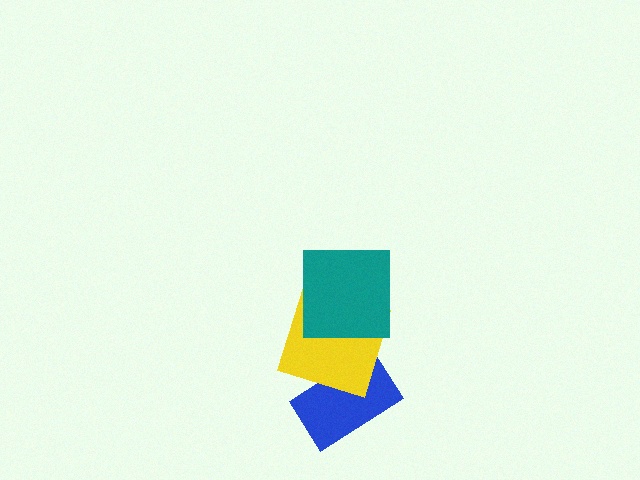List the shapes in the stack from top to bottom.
From top to bottom: the teal square, the yellow square, the blue rectangle.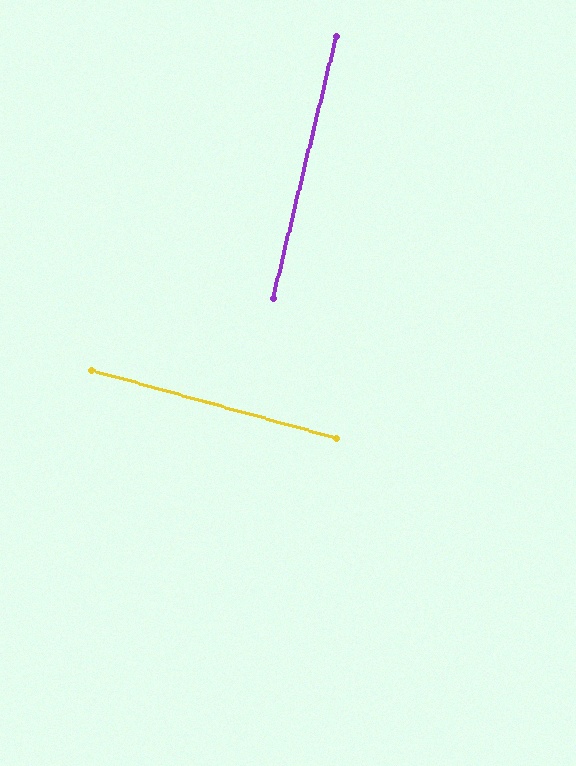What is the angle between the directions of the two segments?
Approximately 88 degrees.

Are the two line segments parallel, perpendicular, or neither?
Perpendicular — they meet at approximately 88°.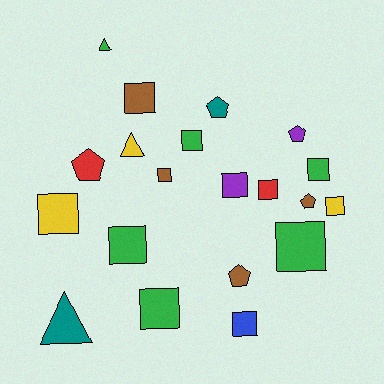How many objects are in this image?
There are 20 objects.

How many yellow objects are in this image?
There are 3 yellow objects.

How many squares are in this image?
There are 12 squares.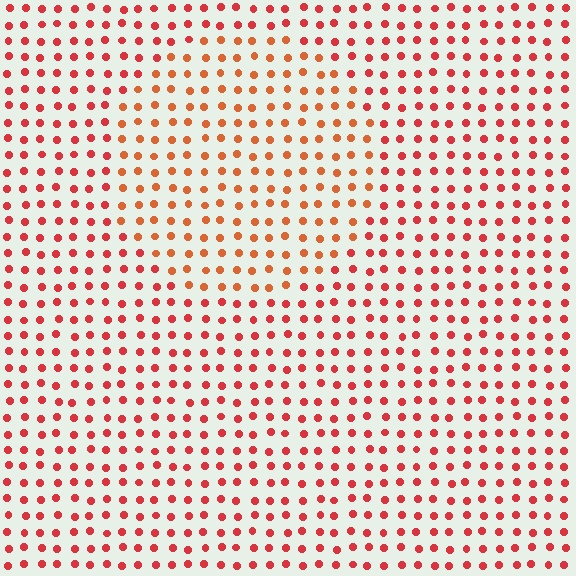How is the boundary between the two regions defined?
The boundary is defined purely by a slight shift in hue (about 23 degrees). Spacing, size, and orientation are identical on both sides.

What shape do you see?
I see a circle.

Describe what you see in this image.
The image is filled with small red elements in a uniform arrangement. A circle-shaped region is visible where the elements are tinted to a slightly different hue, forming a subtle color boundary.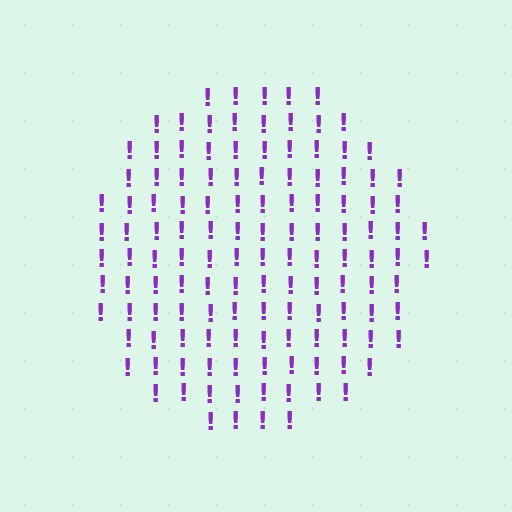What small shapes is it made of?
It is made of small exclamation marks.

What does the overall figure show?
The overall figure shows a circle.